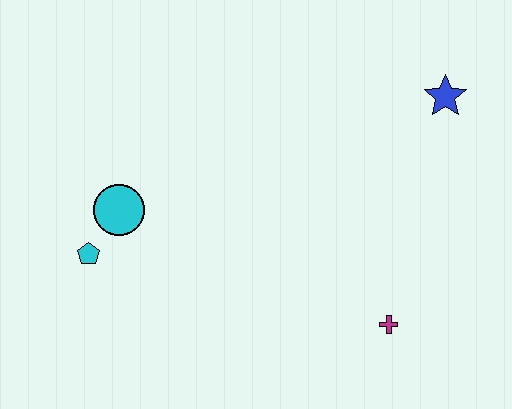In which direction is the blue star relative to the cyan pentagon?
The blue star is to the right of the cyan pentagon.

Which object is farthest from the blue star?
The cyan pentagon is farthest from the blue star.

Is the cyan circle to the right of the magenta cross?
No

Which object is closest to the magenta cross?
The blue star is closest to the magenta cross.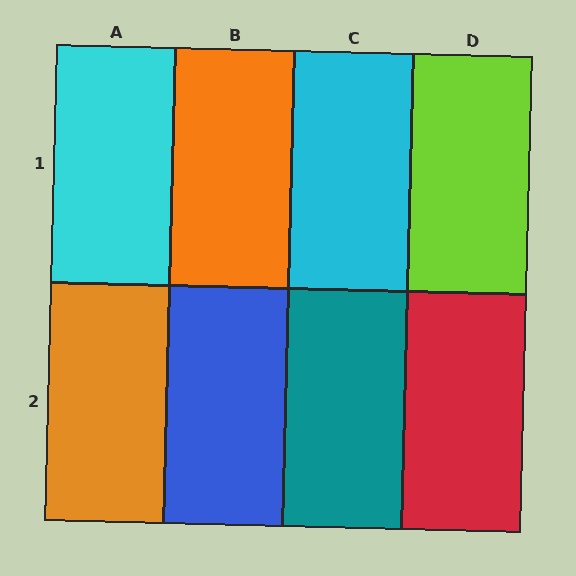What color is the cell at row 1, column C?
Cyan.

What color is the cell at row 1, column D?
Lime.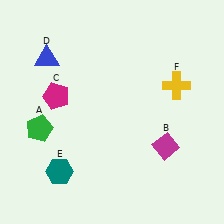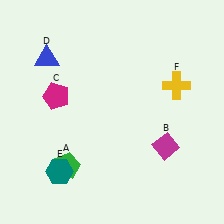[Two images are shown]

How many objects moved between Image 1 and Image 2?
1 object moved between the two images.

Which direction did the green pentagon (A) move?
The green pentagon (A) moved down.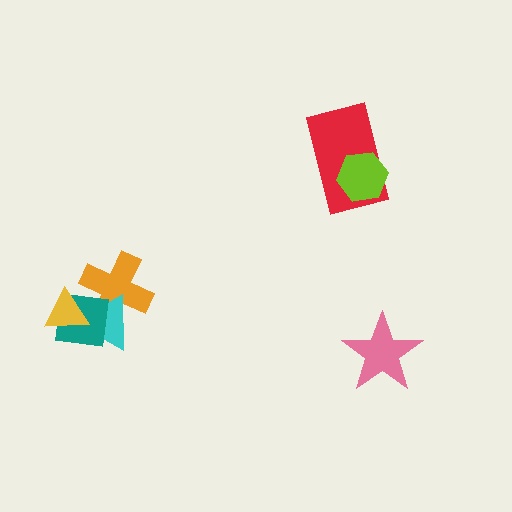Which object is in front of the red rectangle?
The lime hexagon is in front of the red rectangle.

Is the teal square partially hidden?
Yes, it is partially covered by another shape.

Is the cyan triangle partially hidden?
Yes, it is partially covered by another shape.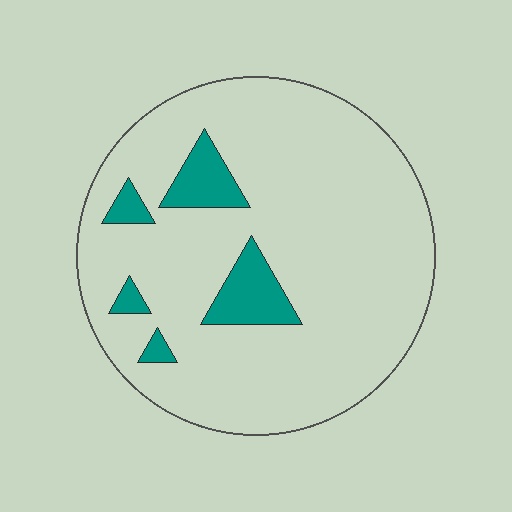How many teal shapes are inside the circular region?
5.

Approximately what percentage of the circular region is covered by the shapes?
Approximately 10%.